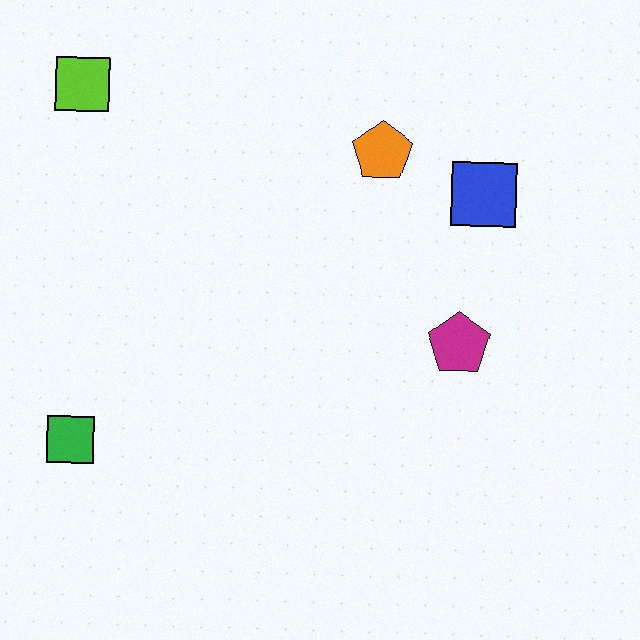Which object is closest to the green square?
The lime square is closest to the green square.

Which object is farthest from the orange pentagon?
The green square is farthest from the orange pentagon.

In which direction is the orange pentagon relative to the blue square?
The orange pentagon is to the left of the blue square.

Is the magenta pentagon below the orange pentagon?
Yes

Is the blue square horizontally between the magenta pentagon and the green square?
No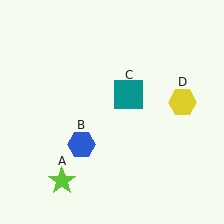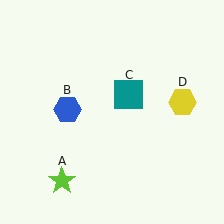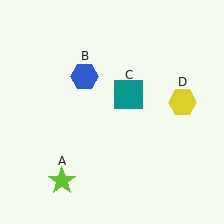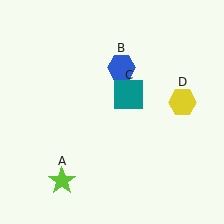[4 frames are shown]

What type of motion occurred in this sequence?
The blue hexagon (object B) rotated clockwise around the center of the scene.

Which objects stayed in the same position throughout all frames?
Lime star (object A) and teal square (object C) and yellow hexagon (object D) remained stationary.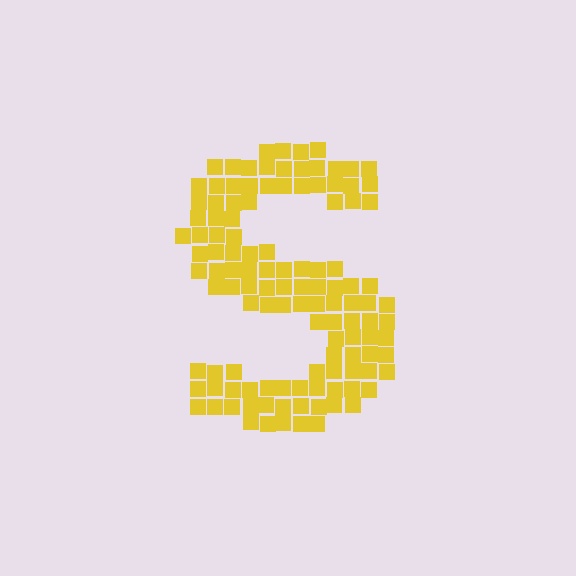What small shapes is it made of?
It is made of small squares.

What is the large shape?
The large shape is the letter S.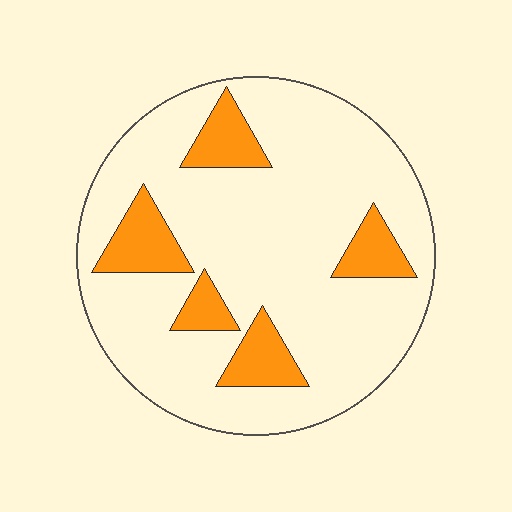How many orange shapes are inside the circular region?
5.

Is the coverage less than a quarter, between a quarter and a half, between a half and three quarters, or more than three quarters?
Less than a quarter.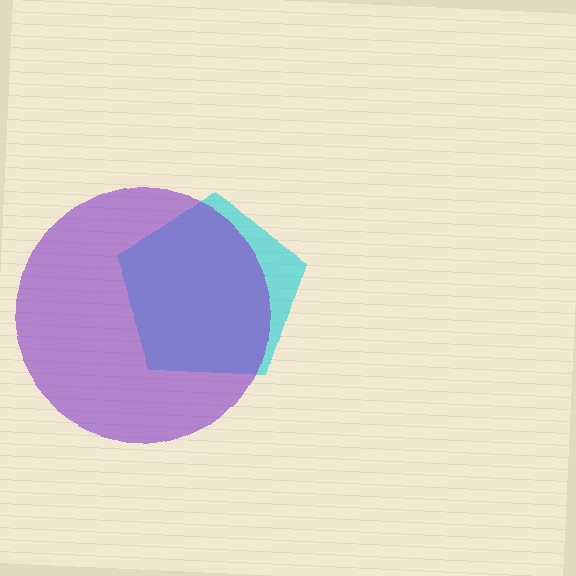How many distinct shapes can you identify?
There are 2 distinct shapes: a cyan pentagon, a purple circle.